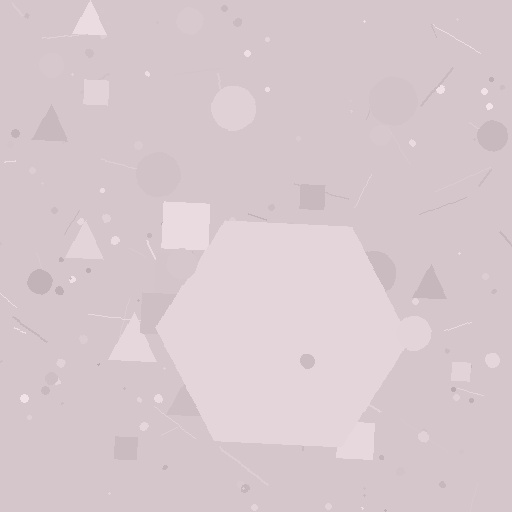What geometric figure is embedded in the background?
A hexagon is embedded in the background.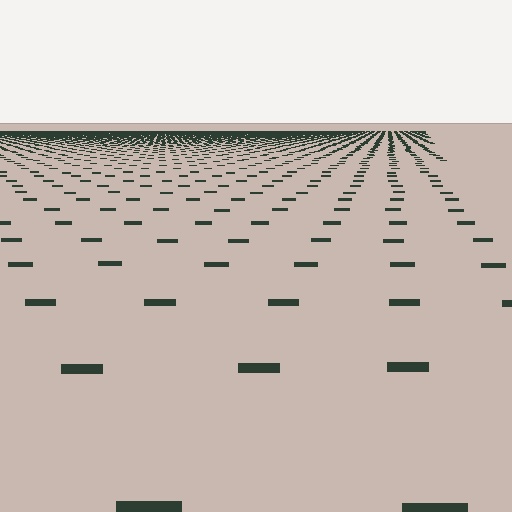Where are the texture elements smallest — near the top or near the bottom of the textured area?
Near the top.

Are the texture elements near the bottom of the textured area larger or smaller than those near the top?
Larger. Near the bottom, elements are closer to the viewer and appear at a bigger on-screen size.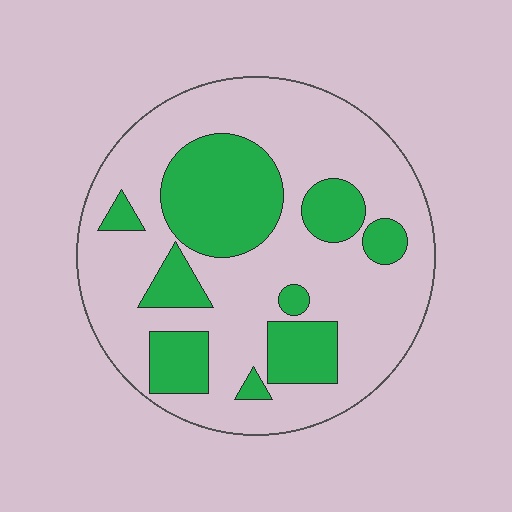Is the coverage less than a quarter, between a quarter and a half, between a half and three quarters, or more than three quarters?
Between a quarter and a half.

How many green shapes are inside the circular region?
9.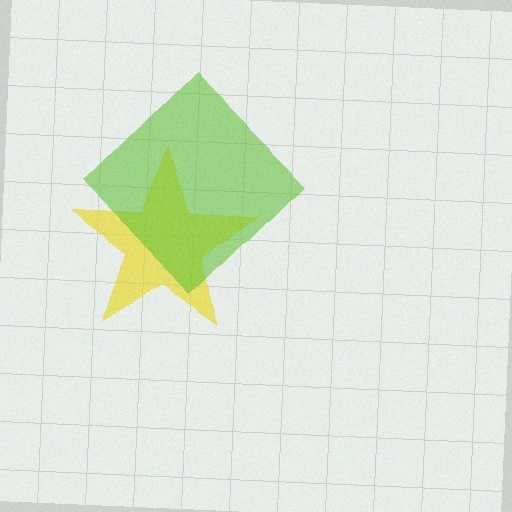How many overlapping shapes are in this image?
There are 2 overlapping shapes in the image.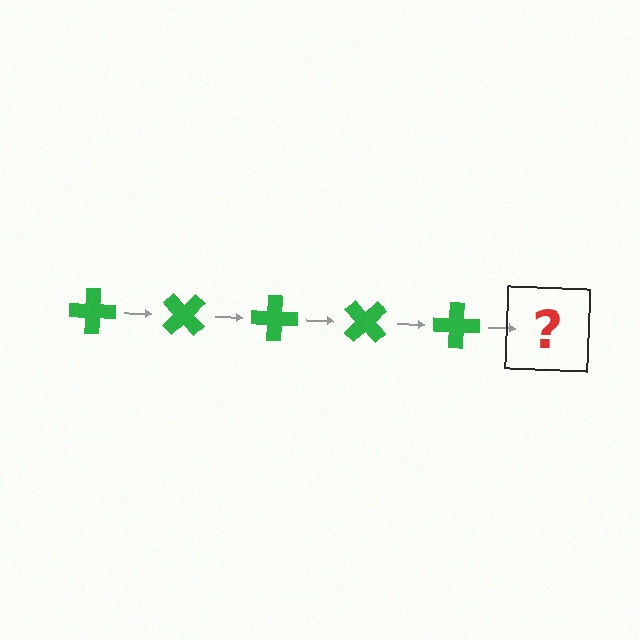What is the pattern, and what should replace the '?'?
The pattern is that the cross rotates 45 degrees each step. The '?' should be a green cross rotated 225 degrees.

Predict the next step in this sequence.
The next step is a green cross rotated 225 degrees.